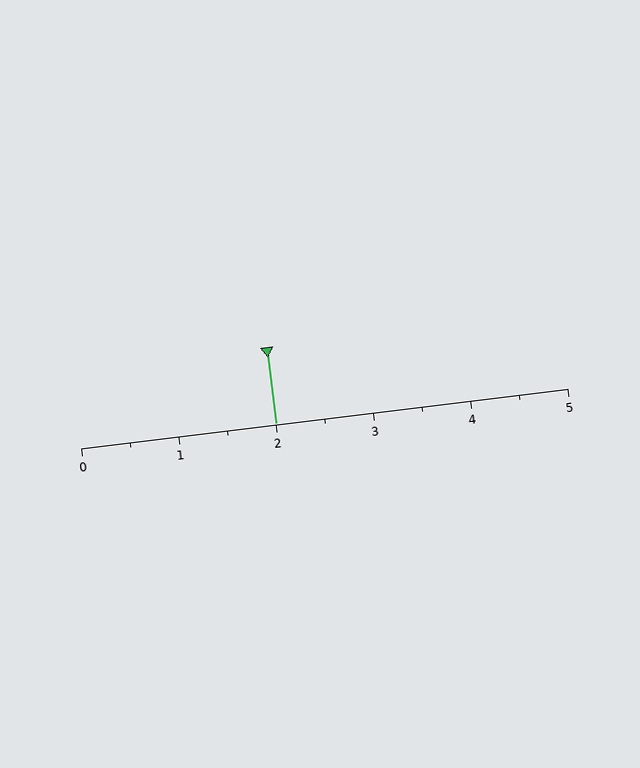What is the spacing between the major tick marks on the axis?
The major ticks are spaced 1 apart.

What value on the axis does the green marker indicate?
The marker indicates approximately 2.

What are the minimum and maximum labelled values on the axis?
The axis runs from 0 to 5.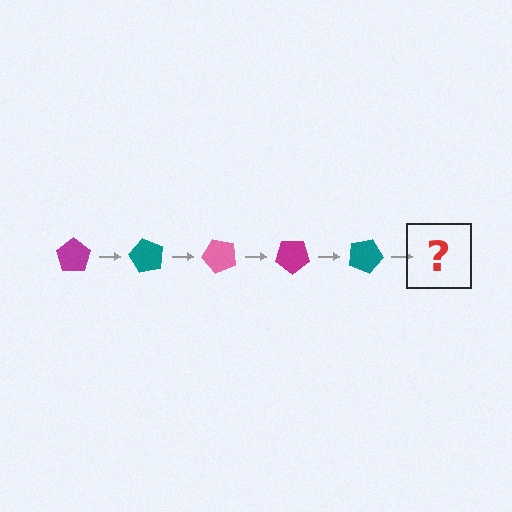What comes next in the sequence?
The next element should be a pink pentagon, rotated 300 degrees from the start.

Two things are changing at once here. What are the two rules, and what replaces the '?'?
The two rules are that it rotates 60 degrees each step and the color cycles through magenta, teal, and pink. The '?' should be a pink pentagon, rotated 300 degrees from the start.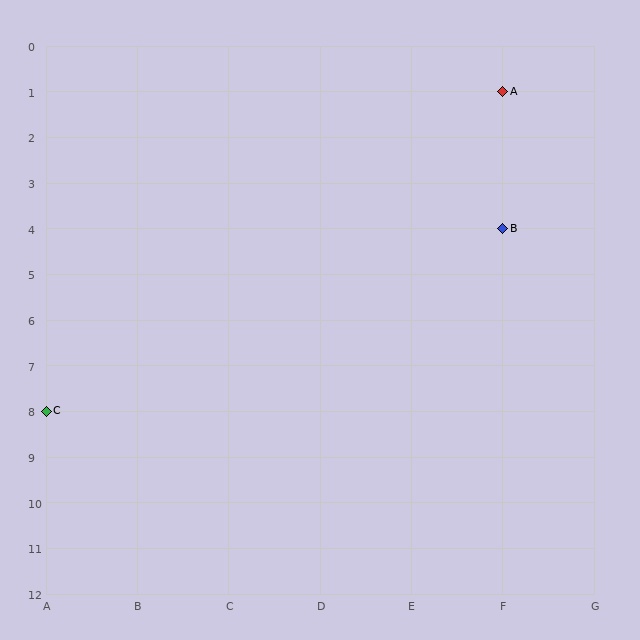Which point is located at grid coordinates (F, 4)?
Point B is at (F, 4).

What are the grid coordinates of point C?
Point C is at grid coordinates (A, 8).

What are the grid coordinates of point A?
Point A is at grid coordinates (F, 1).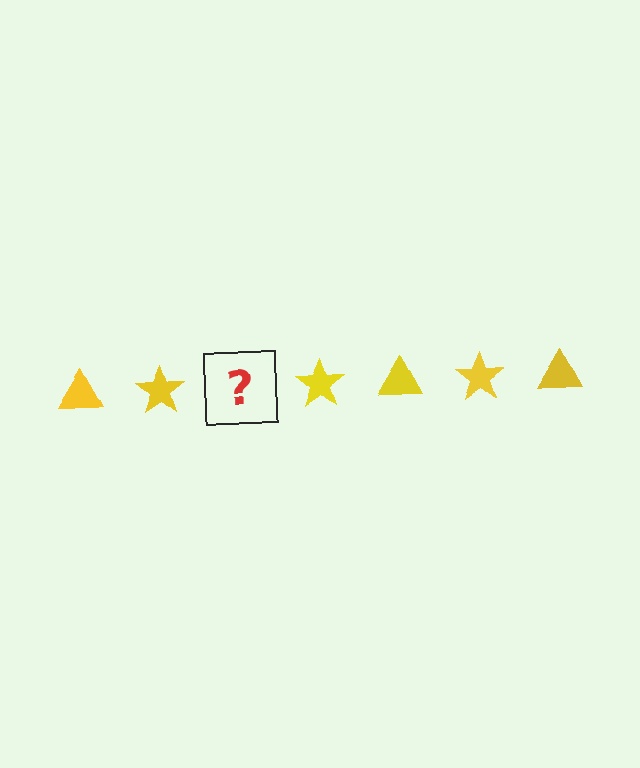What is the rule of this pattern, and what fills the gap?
The rule is that the pattern cycles through triangle, star shapes in yellow. The gap should be filled with a yellow triangle.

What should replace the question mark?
The question mark should be replaced with a yellow triangle.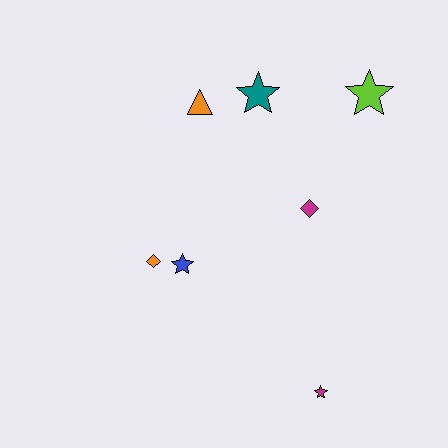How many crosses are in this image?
There are no crosses.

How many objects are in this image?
There are 7 objects.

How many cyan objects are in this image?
There are no cyan objects.